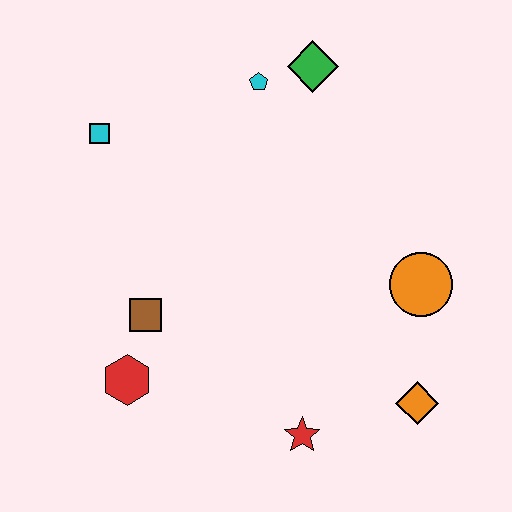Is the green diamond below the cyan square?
No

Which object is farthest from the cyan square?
The orange diamond is farthest from the cyan square.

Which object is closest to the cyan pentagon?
The green diamond is closest to the cyan pentagon.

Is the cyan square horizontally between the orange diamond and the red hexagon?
No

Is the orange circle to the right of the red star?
Yes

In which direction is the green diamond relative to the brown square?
The green diamond is above the brown square.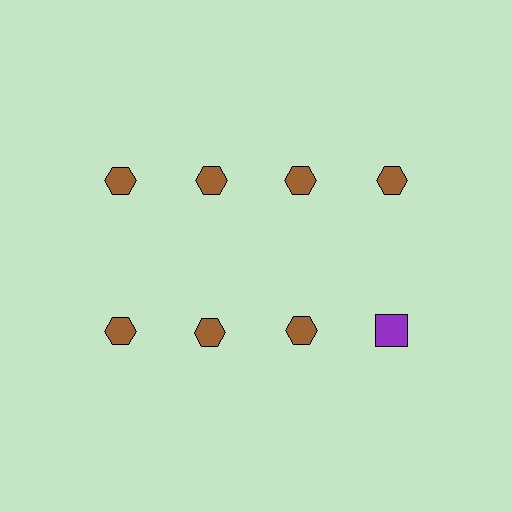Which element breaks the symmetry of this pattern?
The purple square in the second row, second from right column breaks the symmetry. All other shapes are brown hexagons.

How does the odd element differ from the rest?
It differs in both color (purple instead of brown) and shape (square instead of hexagon).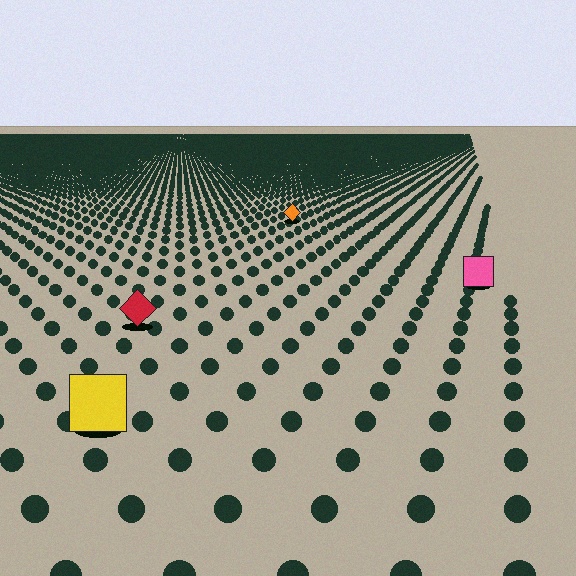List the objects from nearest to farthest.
From nearest to farthest: the yellow square, the red diamond, the pink square, the orange diamond.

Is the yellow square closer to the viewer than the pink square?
Yes. The yellow square is closer — you can tell from the texture gradient: the ground texture is coarser near it.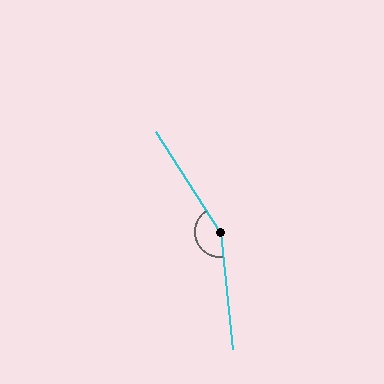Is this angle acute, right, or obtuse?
It is obtuse.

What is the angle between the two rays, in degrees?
Approximately 153 degrees.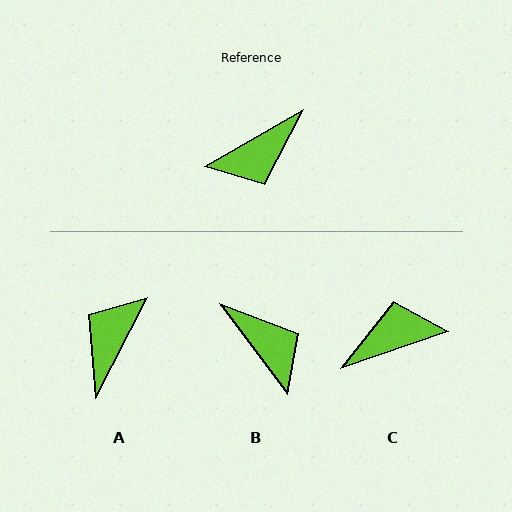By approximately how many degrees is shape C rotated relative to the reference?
Approximately 169 degrees counter-clockwise.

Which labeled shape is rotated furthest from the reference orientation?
C, about 169 degrees away.